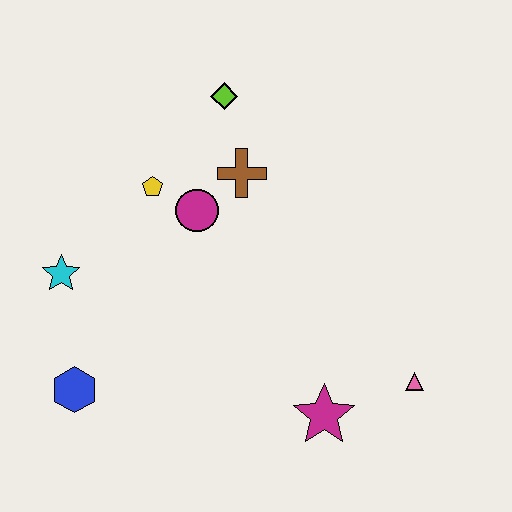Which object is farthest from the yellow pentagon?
The pink triangle is farthest from the yellow pentagon.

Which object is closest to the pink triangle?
The magenta star is closest to the pink triangle.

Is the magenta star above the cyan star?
No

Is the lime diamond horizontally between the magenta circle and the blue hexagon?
No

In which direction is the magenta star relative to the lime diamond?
The magenta star is below the lime diamond.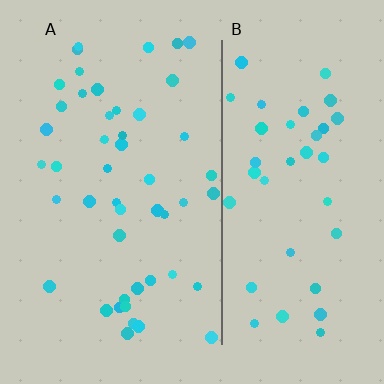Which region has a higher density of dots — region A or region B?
A (the left).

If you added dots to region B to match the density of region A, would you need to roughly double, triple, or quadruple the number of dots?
Approximately double.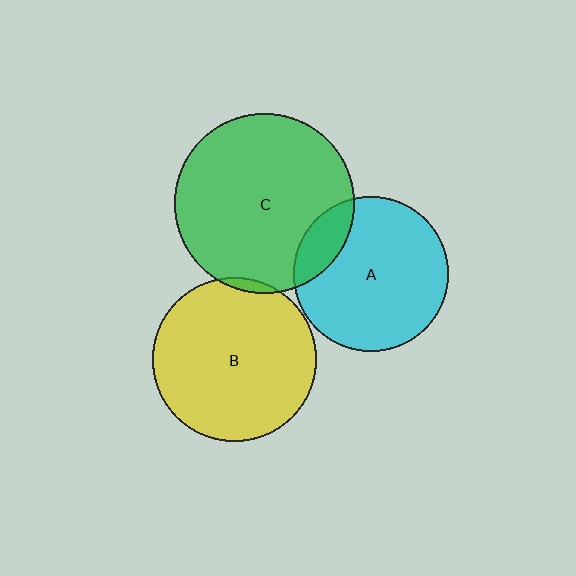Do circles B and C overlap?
Yes.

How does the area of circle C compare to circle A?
Approximately 1.4 times.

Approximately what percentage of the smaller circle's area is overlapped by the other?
Approximately 5%.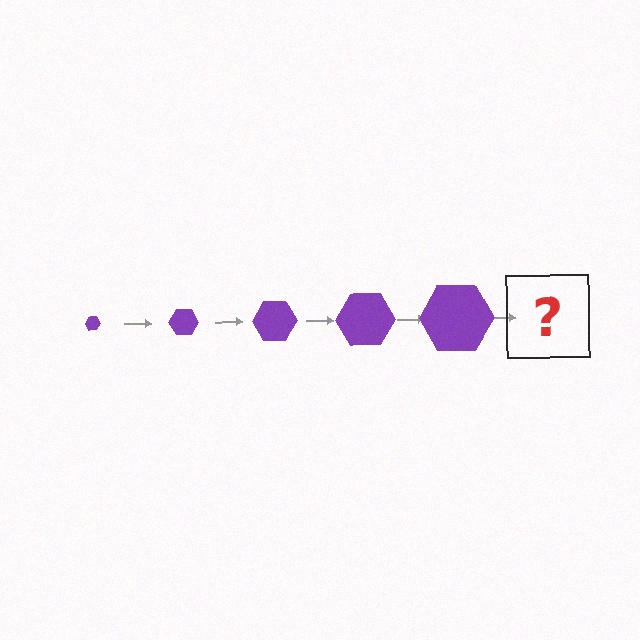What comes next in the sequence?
The next element should be a purple hexagon, larger than the previous one.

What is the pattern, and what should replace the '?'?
The pattern is that the hexagon gets progressively larger each step. The '?' should be a purple hexagon, larger than the previous one.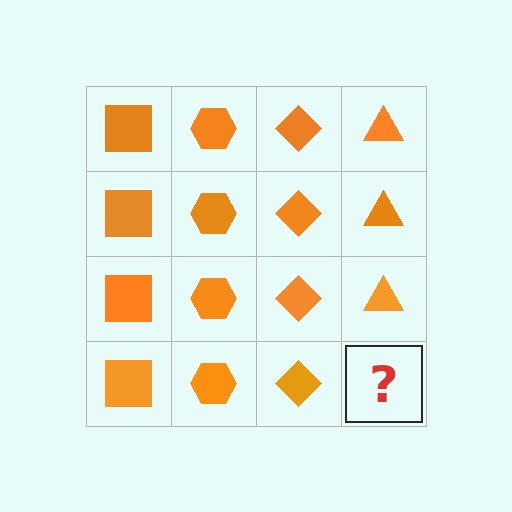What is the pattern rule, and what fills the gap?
The rule is that each column has a consistent shape. The gap should be filled with an orange triangle.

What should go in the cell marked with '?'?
The missing cell should contain an orange triangle.